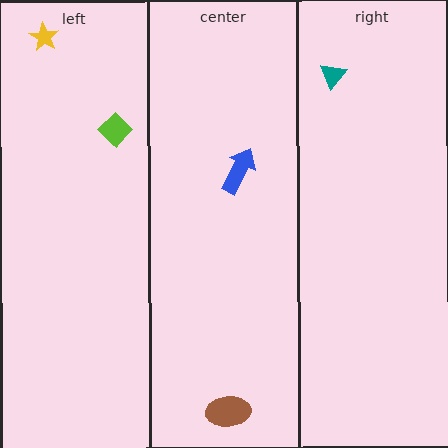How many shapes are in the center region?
2.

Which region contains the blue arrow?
The center region.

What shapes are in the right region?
The teal triangle.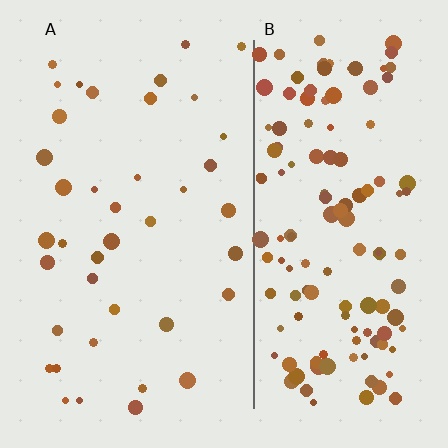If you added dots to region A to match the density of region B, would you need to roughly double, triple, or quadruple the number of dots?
Approximately quadruple.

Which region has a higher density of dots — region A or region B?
B (the right).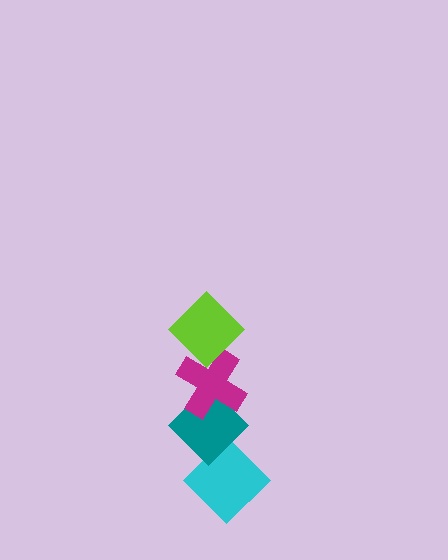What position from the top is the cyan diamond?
The cyan diamond is 4th from the top.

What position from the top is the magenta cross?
The magenta cross is 2nd from the top.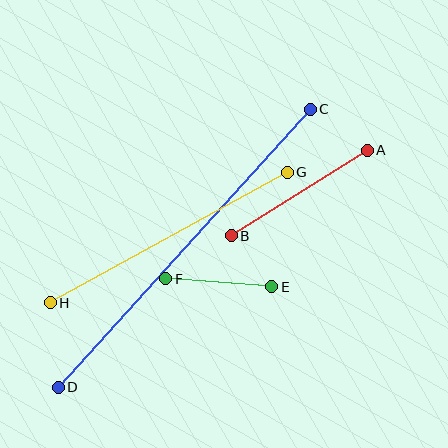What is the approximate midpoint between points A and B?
The midpoint is at approximately (299, 193) pixels.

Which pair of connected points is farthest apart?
Points C and D are farthest apart.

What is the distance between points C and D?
The distance is approximately 375 pixels.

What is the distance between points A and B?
The distance is approximately 161 pixels.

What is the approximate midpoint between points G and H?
The midpoint is at approximately (169, 237) pixels.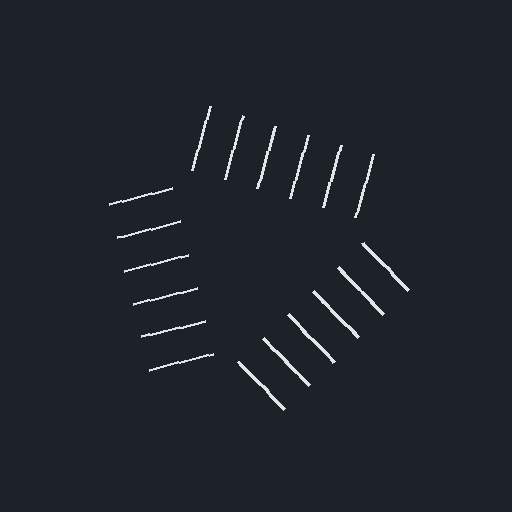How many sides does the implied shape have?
3 sides — the line-ends trace a triangle.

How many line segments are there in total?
18 — 6 along each of the 3 edges.